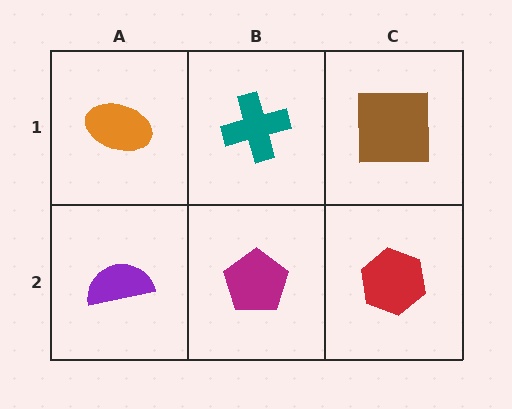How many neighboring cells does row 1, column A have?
2.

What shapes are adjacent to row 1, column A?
A purple semicircle (row 2, column A), a teal cross (row 1, column B).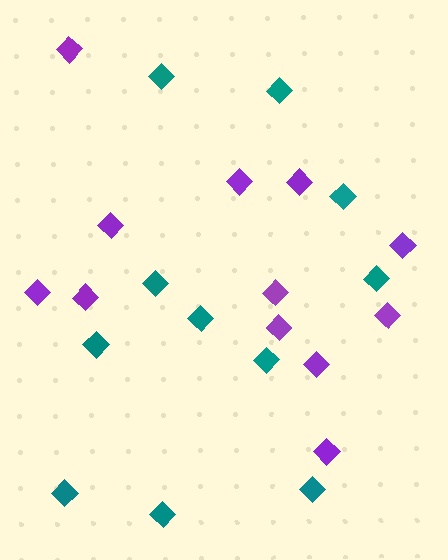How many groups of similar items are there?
There are 2 groups: one group of teal diamonds (11) and one group of purple diamonds (12).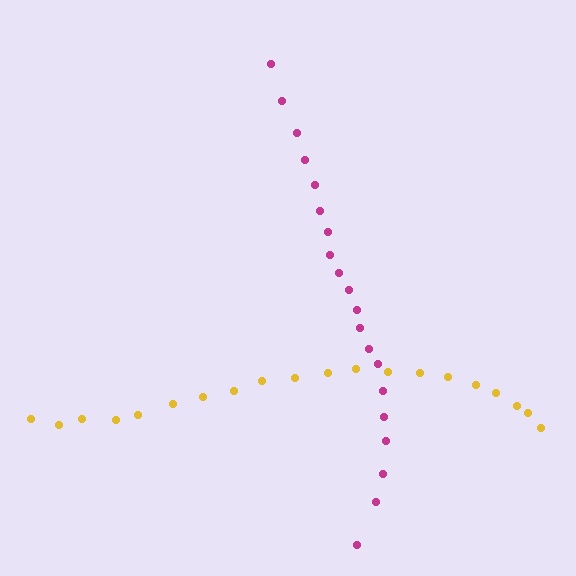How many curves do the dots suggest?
There are 2 distinct paths.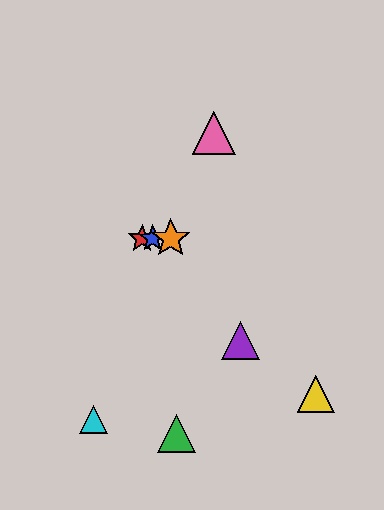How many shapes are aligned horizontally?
3 shapes (the red star, the blue star, the orange star) are aligned horizontally.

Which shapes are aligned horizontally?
The red star, the blue star, the orange star are aligned horizontally.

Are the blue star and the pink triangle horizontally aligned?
No, the blue star is at y≈238 and the pink triangle is at y≈133.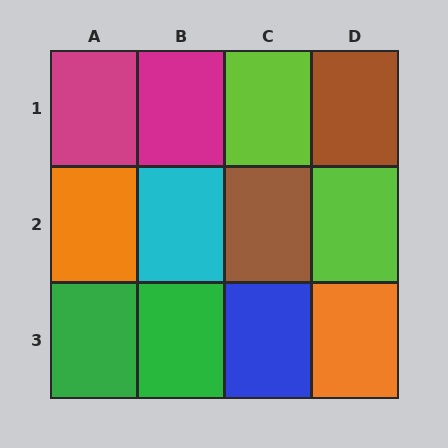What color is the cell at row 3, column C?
Blue.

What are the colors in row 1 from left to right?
Magenta, magenta, lime, brown.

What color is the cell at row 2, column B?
Cyan.